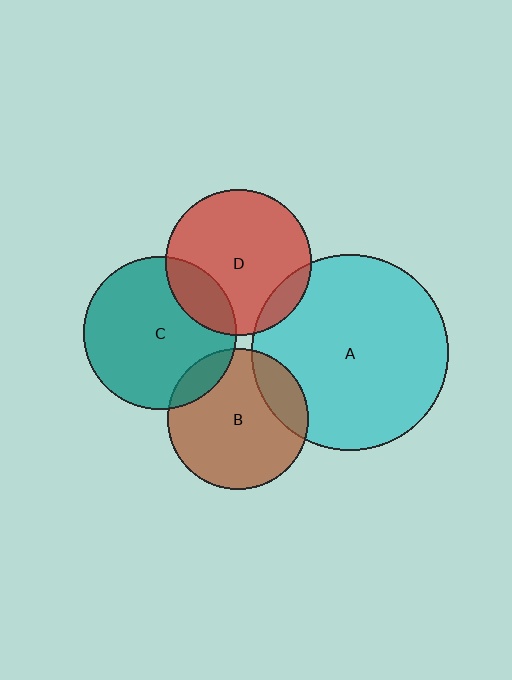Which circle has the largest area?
Circle A (cyan).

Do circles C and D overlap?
Yes.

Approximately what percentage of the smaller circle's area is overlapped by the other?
Approximately 20%.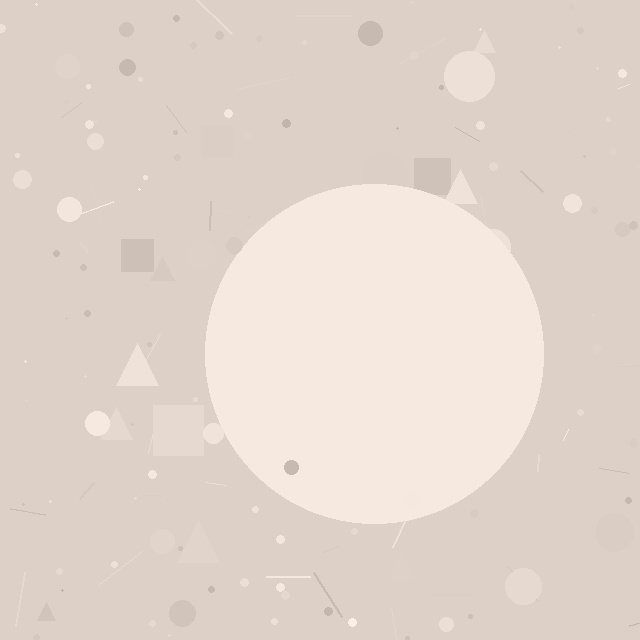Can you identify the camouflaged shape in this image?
The camouflaged shape is a circle.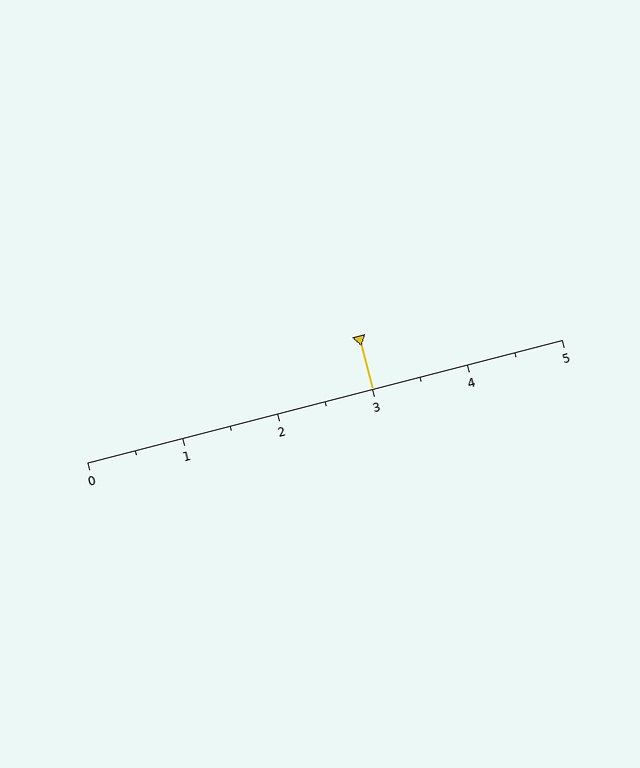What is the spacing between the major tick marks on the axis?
The major ticks are spaced 1 apart.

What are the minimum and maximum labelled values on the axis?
The axis runs from 0 to 5.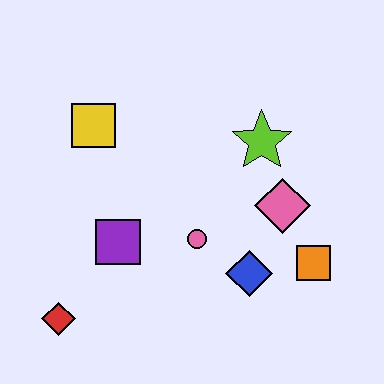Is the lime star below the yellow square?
Yes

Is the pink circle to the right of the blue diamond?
No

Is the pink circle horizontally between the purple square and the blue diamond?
Yes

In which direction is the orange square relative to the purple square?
The orange square is to the right of the purple square.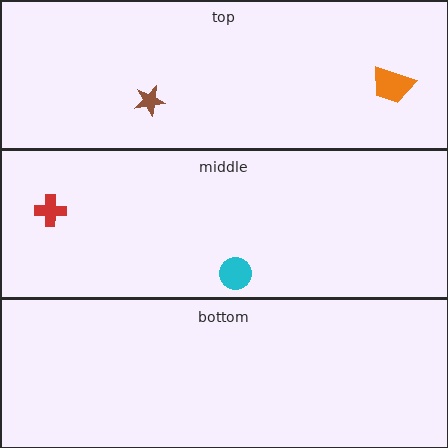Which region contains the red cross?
The middle region.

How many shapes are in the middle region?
2.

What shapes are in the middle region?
The red cross, the cyan circle.